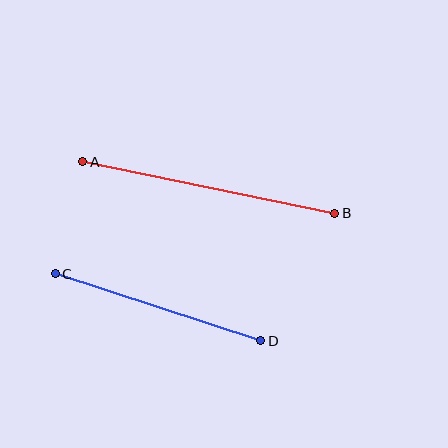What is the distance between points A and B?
The distance is approximately 257 pixels.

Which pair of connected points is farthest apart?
Points A and B are farthest apart.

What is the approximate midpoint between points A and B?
The midpoint is at approximately (209, 188) pixels.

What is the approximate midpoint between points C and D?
The midpoint is at approximately (158, 307) pixels.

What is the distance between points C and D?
The distance is approximately 217 pixels.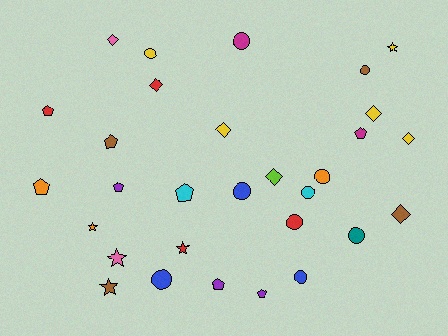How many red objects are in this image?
There are 4 red objects.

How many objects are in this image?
There are 30 objects.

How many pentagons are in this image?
There are 8 pentagons.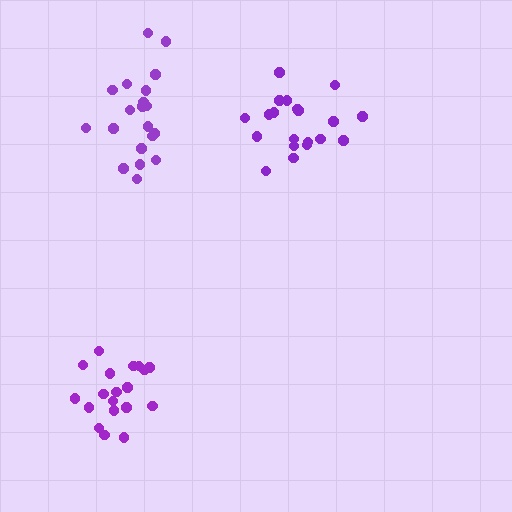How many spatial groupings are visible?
There are 3 spatial groupings.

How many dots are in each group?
Group 1: 19 dots, Group 2: 20 dots, Group 3: 20 dots (59 total).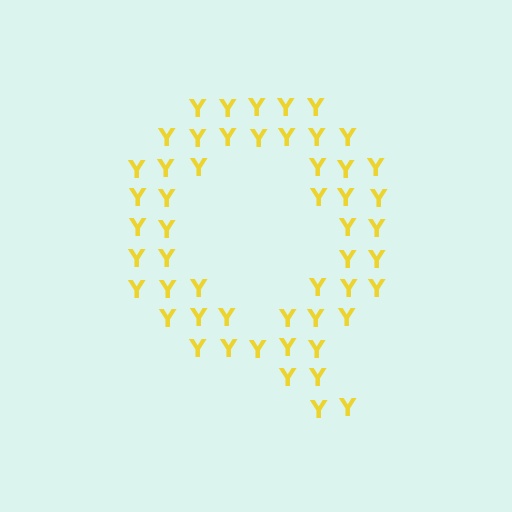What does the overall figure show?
The overall figure shows the letter Q.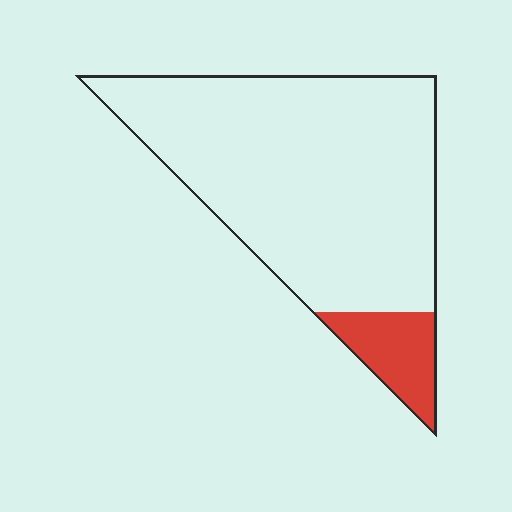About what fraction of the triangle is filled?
About one eighth (1/8).